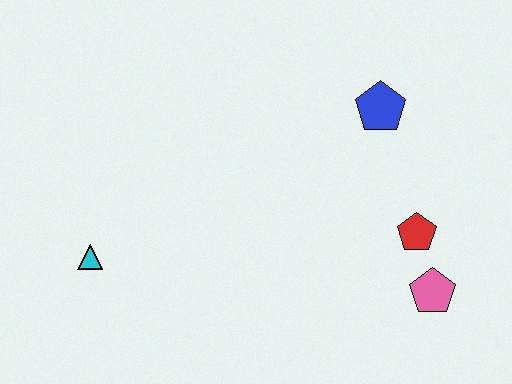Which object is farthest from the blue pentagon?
The cyan triangle is farthest from the blue pentagon.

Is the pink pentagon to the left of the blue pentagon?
No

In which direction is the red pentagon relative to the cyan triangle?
The red pentagon is to the right of the cyan triangle.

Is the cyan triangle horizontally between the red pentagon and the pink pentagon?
No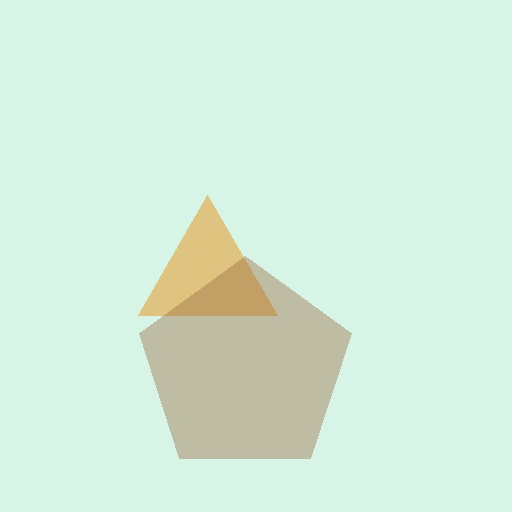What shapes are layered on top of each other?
The layered shapes are: an orange triangle, a brown pentagon.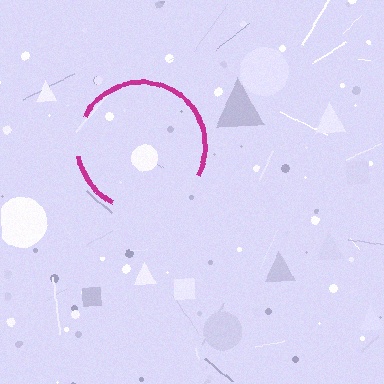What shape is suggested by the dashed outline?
The dashed outline suggests a circle.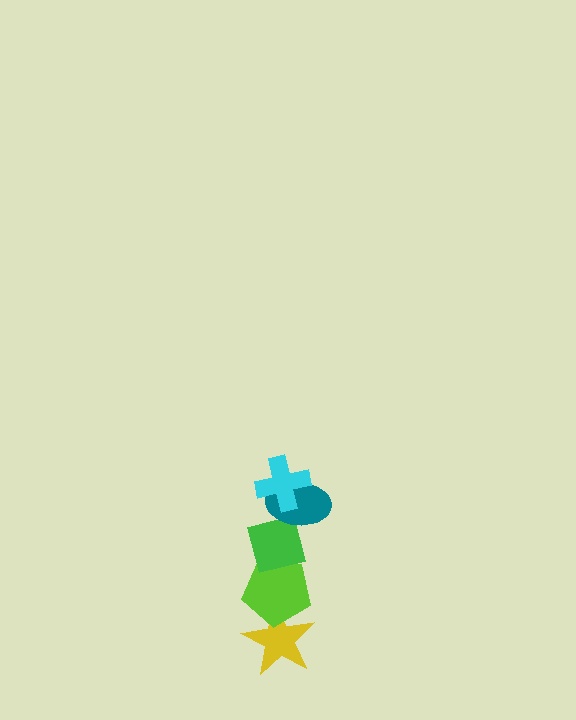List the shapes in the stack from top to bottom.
From top to bottom: the cyan cross, the teal ellipse, the green square, the lime pentagon, the yellow star.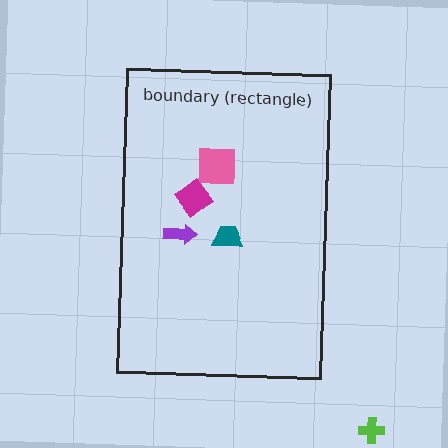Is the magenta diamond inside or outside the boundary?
Inside.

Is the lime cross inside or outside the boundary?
Outside.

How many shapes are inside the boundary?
4 inside, 1 outside.